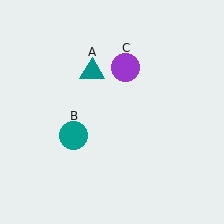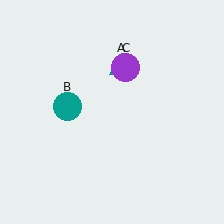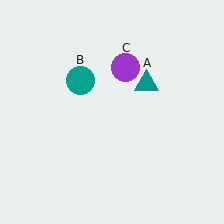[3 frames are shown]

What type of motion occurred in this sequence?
The teal triangle (object A), teal circle (object B) rotated clockwise around the center of the scene.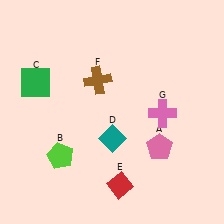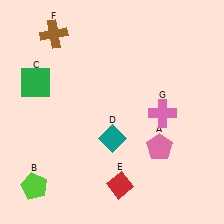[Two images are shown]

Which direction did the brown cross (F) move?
The brown cross (F) moved up.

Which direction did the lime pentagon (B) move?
The lime pentagon (B) moved down.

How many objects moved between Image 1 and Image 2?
2 objects moved between the two images.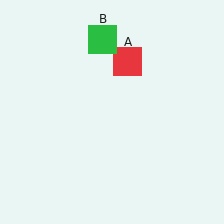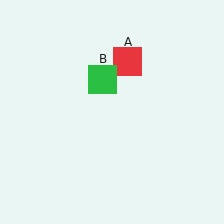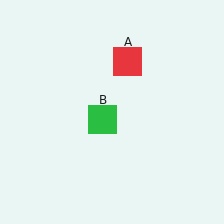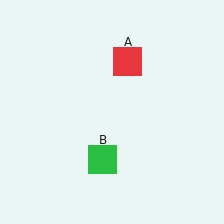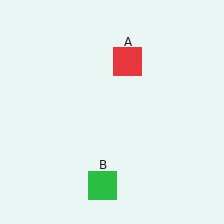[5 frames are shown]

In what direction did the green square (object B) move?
The green square (object B) moved down.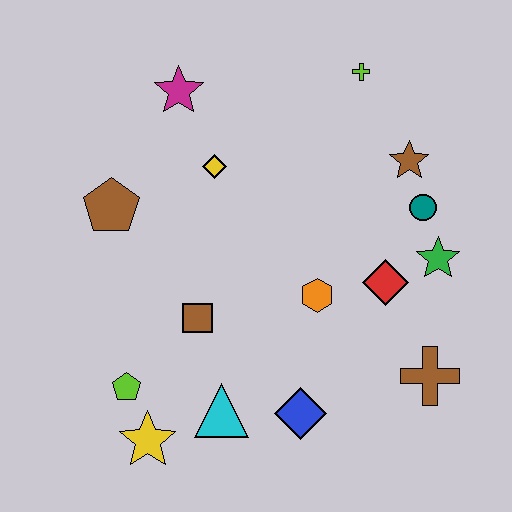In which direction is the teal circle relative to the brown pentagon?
The teal circle is to the right of the brown pentagon.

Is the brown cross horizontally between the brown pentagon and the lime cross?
No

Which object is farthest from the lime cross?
The yellow star is farthest from the lime cross.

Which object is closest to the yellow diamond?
The magenta star is closest to the yellow diamond.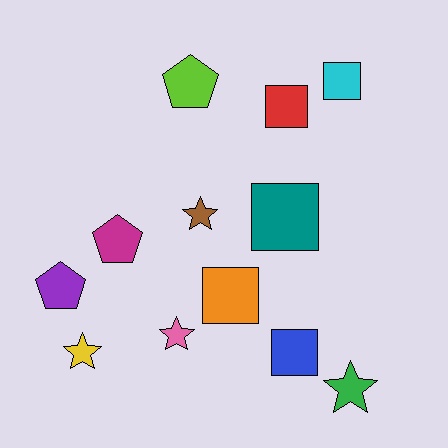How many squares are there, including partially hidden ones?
There are 5 squares.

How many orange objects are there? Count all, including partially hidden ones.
There is 1 orange object.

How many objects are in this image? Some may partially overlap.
There are 12 objects.